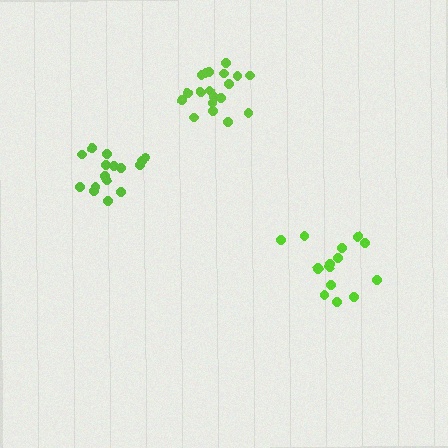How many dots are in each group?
Group 1: 16 dots, Group 2: 15 dots, Group 3: 19 dots (50 total).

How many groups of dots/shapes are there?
There are 3 groups.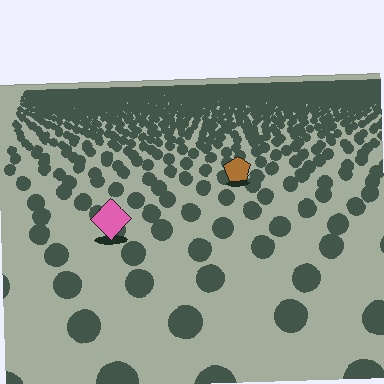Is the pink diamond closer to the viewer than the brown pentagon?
Yes. The pink diamond is closer — you can tell from the texture gradient: the ground texture is coarser near it.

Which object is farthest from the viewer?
The brown pentagon is farthest from the viewer. It appears smaller and the ground texture around it is denser.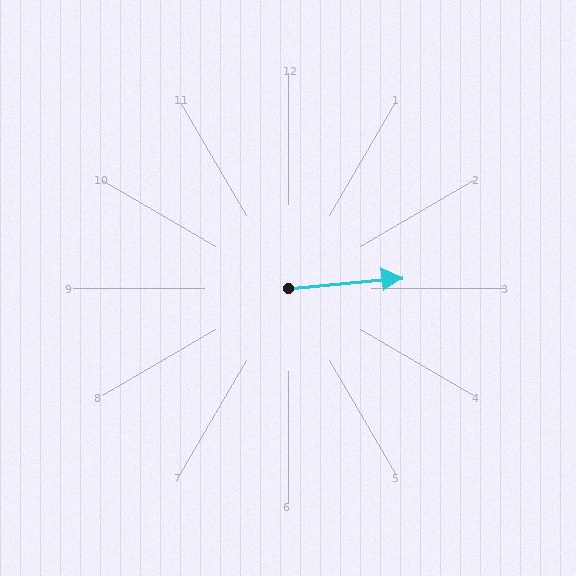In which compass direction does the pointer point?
East.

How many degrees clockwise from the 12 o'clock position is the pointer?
Approximately 85 degrees.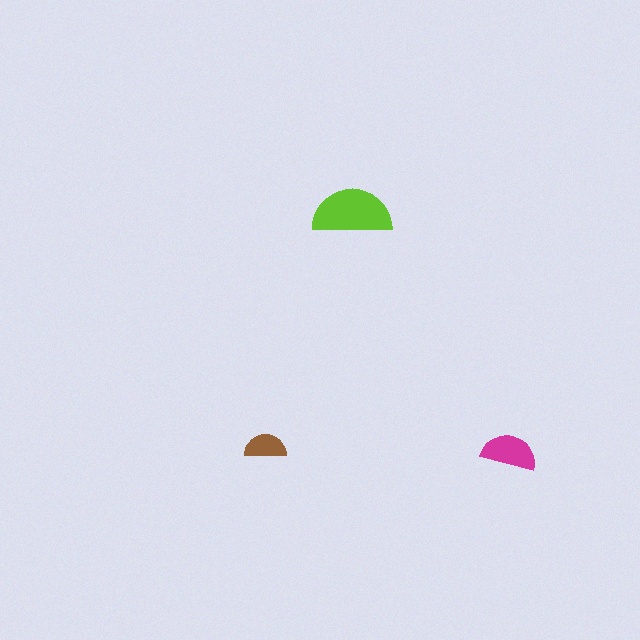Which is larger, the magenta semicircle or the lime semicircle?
The lime one.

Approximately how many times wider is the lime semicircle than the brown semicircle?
About 2 times wider.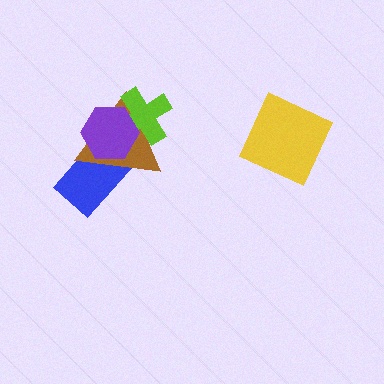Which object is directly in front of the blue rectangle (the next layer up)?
The brown triangle is directly in front of the blue rectangle.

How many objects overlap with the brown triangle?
3 objects overlap with the brown triangle.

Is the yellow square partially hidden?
No, no other shape covers it.